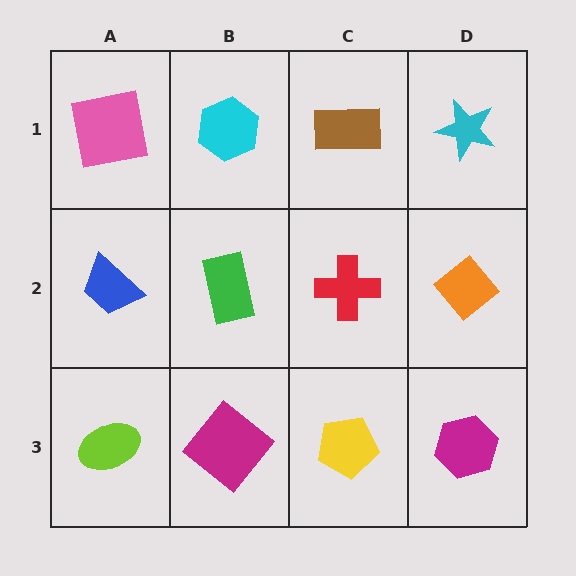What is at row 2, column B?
A green rectangle.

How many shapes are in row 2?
4 shapes.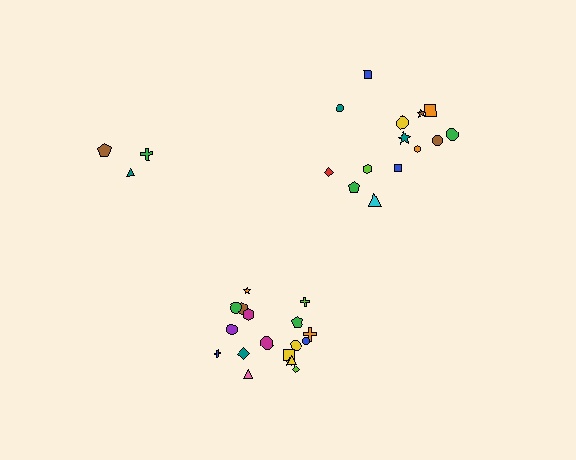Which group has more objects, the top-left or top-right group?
The top-right group.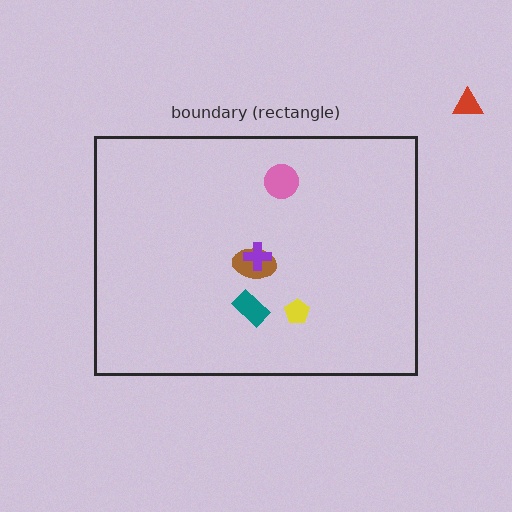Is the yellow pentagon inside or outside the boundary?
Inside.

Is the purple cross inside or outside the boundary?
Inside.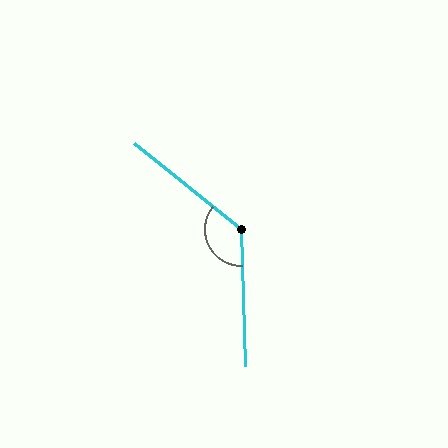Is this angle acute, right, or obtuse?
It is obtuse.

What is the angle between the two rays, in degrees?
Approximately 130 degrees.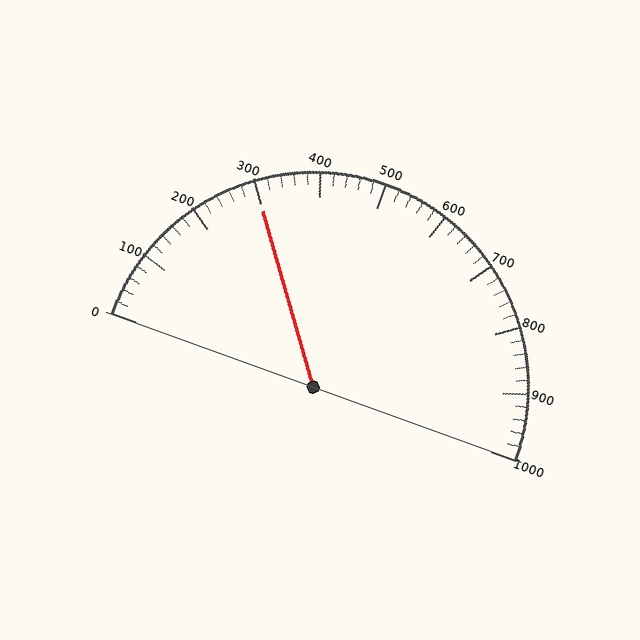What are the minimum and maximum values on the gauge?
The gauge ranges from 0 to 1000.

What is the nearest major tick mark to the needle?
The nearest major tick mark is 300.